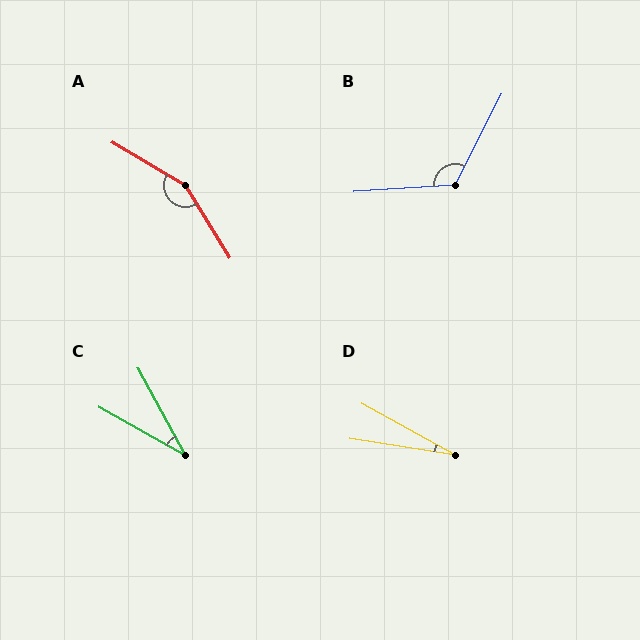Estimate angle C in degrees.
Approximately 32 degrees.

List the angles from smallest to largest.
D (20°), C (32°), B (120°), A (153°).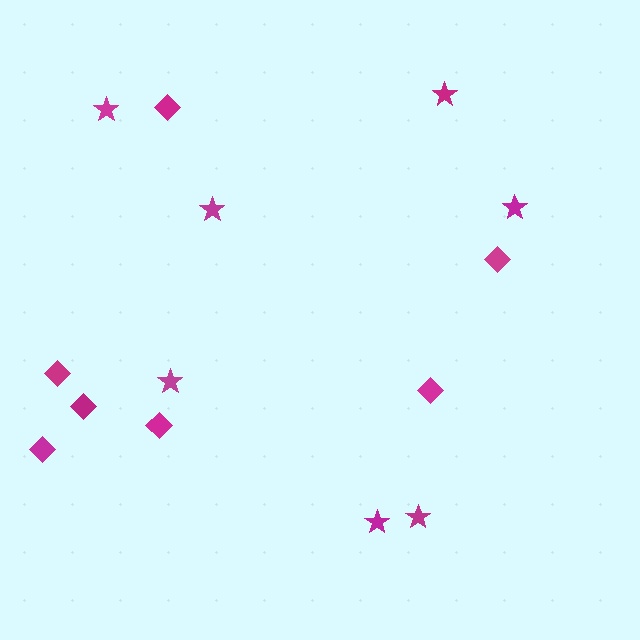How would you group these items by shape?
There are 2 groups: one group of diamonds (7) and one group of stars (7).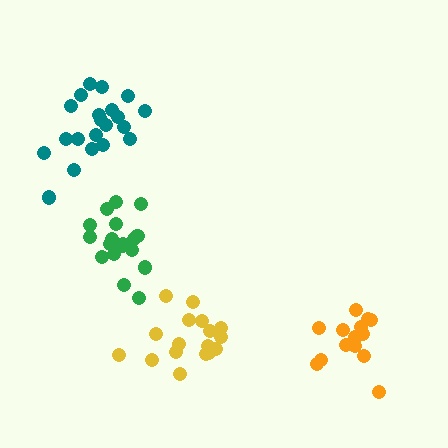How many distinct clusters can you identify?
There are 4 distinct clusters.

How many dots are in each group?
Group 1: 21 dots, Group 2: 15 dots, Group 3: 18 dots, Group 4: 18 dots (72 total).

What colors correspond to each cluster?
The clusters are colored: teal, orange, yellow, green.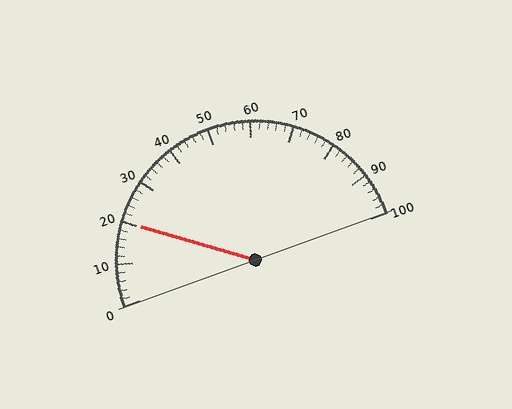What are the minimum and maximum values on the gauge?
The gauge ranges from 0 to 100.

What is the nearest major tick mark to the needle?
The nearest major tick mark is 20.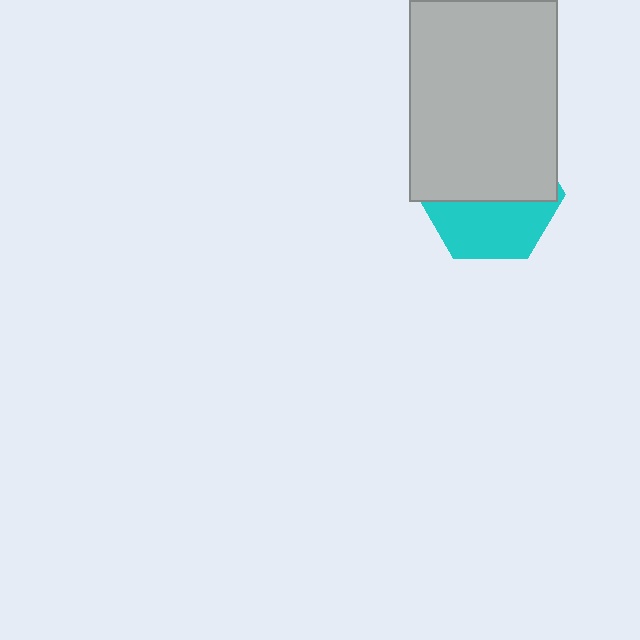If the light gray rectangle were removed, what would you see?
You would see the complete cyan hexagon.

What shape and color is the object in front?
The object in front is a light gray rectangle.